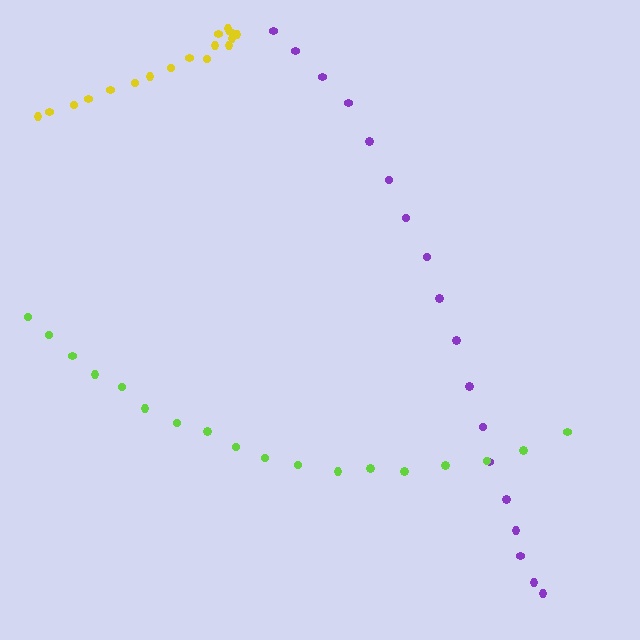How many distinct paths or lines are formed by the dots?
There are 3 distinct paths.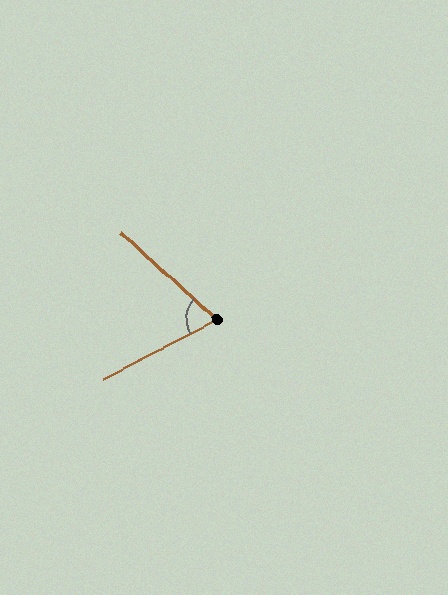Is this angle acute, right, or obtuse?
It is acute.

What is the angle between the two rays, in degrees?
Approximately 70 degrees.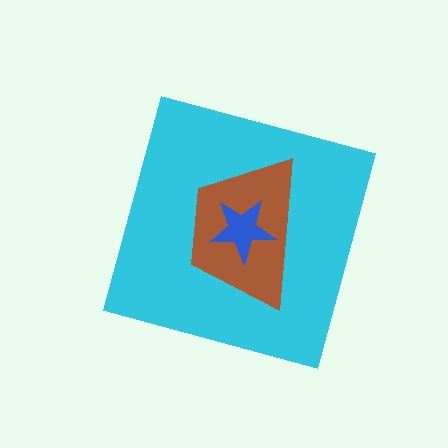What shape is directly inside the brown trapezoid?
The blue star.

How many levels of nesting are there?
3.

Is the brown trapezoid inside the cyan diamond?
Yes.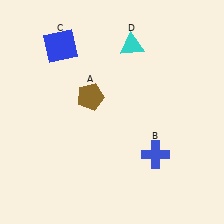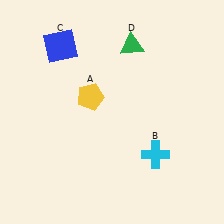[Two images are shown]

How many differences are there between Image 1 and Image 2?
There are 3 differences between the two images.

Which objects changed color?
A changed from brown to yellow. B changed from blue to cyan. D changed from cyan to green.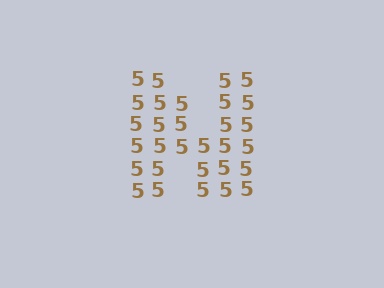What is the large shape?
The large shape is the letter N.